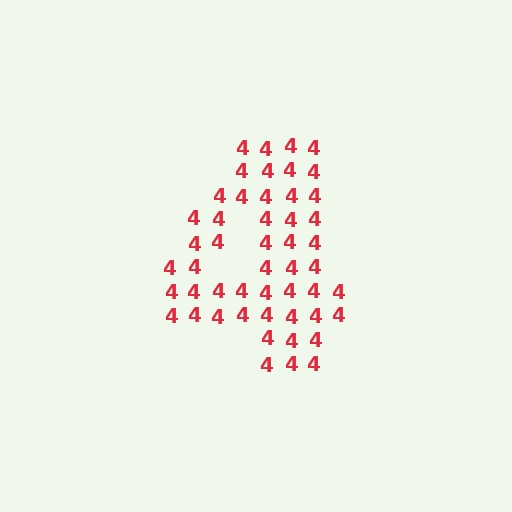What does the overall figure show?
The overall figure shows the digit 4.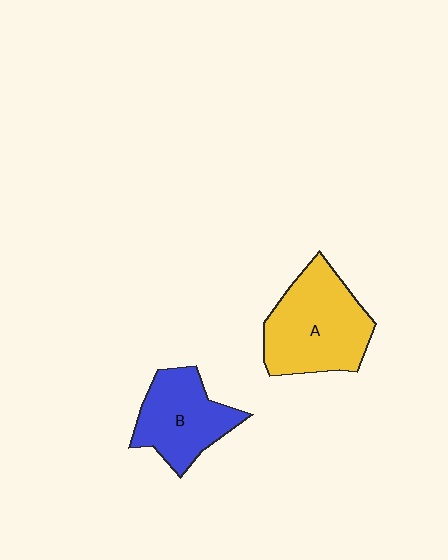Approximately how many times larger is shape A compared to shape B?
Approximately 1.3 times.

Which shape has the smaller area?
Shape B (blue).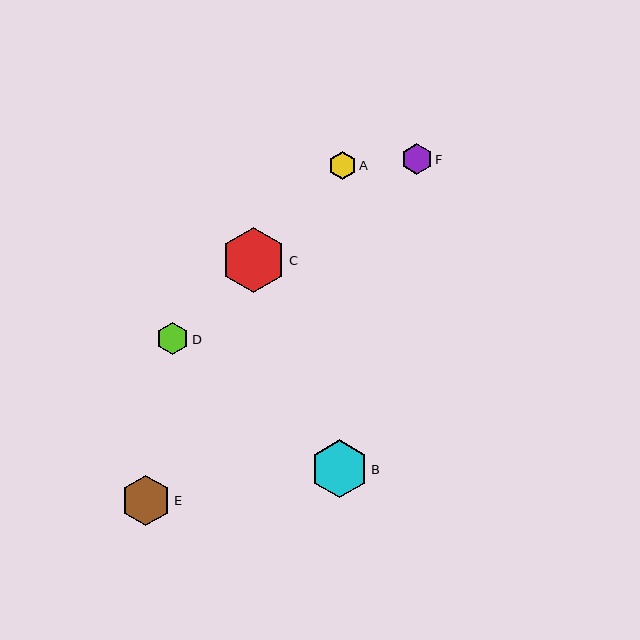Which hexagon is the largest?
Hexagon C is the largest with a size of approximately 65 pixels.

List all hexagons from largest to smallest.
From largest to smallest: C, B, E, D, F, A.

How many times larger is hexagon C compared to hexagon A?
Hexagon C is approximately 2.4 times the size of hexagon A.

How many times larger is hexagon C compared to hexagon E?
Hexagon C is approximately 1.3 times the size of hexagon E.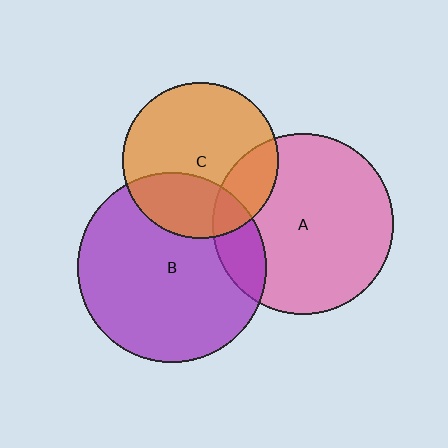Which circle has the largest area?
Circle B (purple).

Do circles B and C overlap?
Yes.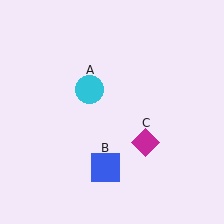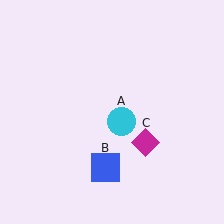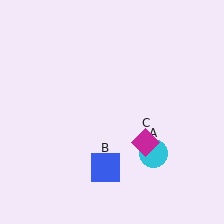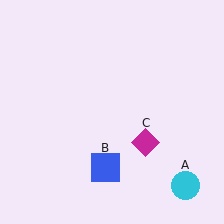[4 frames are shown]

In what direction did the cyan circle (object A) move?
The cyan circle (object A) moved down and to the right.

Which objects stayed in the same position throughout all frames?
Blue square (object B) and magenta diamond (object C) remained stationary.